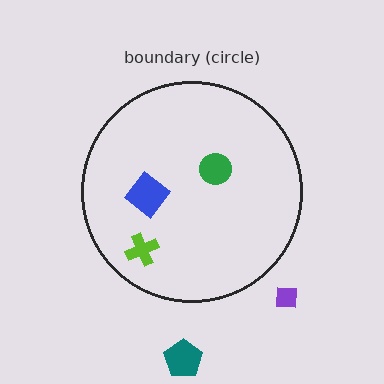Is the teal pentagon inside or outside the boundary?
Outside.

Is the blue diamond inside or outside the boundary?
Inside.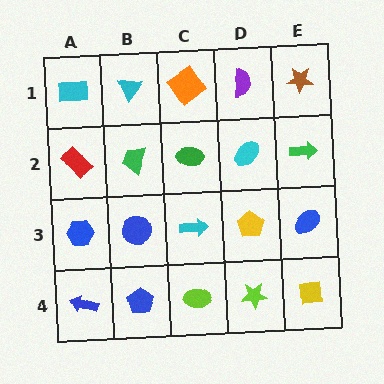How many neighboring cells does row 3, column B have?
4.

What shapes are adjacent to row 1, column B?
A green trapezoid (row 2, column B), a cyan rectangle (row 1, column A), an orange diamond (row 1, column C).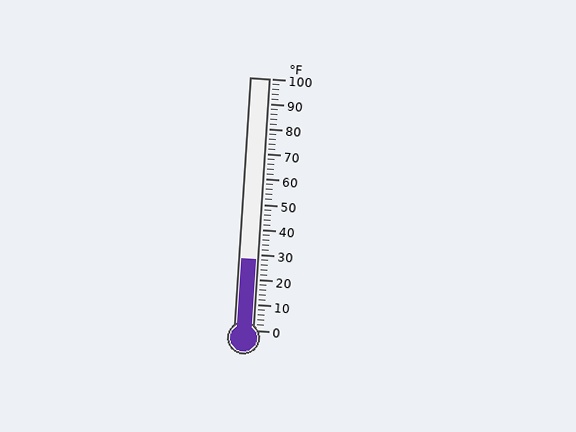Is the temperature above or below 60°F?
The temperature is below 60°F.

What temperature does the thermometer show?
The thermometer shows approximately 28°F.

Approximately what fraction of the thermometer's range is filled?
The thermometer is filled to approximately 30% of its range.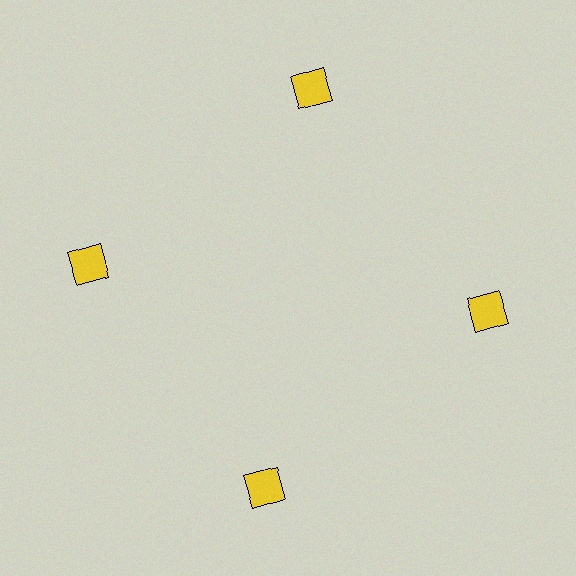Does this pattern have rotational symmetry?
Yes, this pattern has 4-fold rotational symmetry. It looks the same after rotating 90 degrees around the center.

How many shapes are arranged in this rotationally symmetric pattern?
There are 4 shapes, arranged in 4 groups of 1.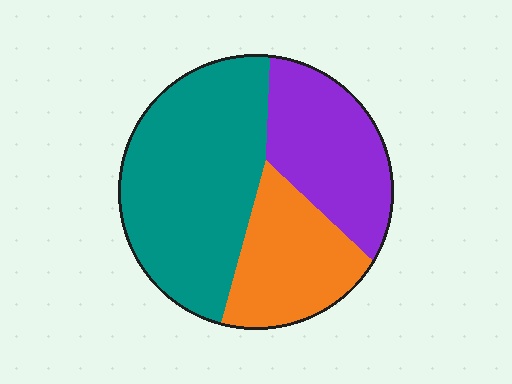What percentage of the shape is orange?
Orange covers 24% of the shape.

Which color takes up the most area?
Teal, at roughly 50%.